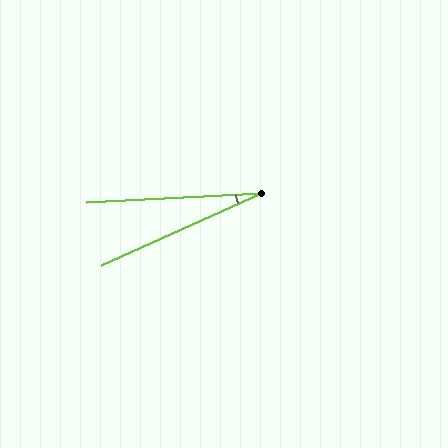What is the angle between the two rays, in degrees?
Approximately 21 degrees.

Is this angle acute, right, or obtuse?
It is acute.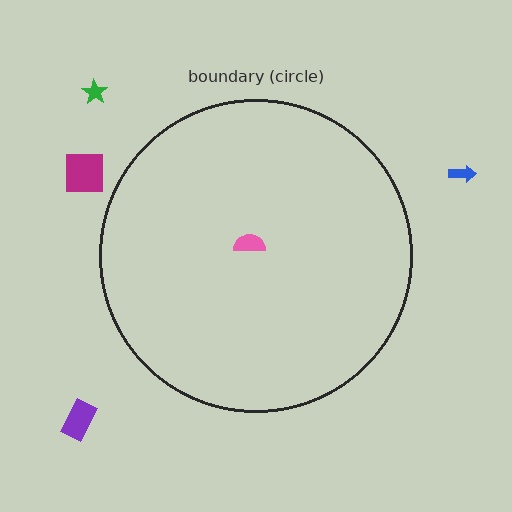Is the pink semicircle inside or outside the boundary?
Inside.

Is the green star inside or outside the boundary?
Outside.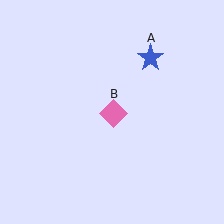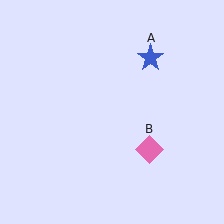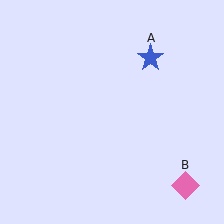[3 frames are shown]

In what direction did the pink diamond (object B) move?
The pink diamond (object B) moved down and to the right.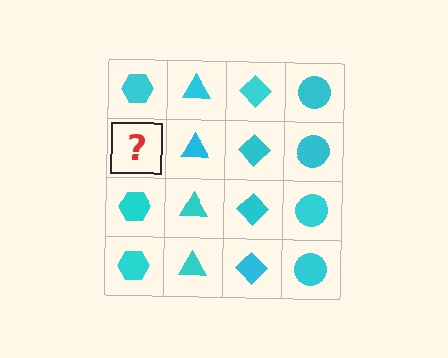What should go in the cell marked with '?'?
The missing cell should contain a cyan hexagon.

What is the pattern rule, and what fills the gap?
The rule is that each column has a consistent shape. The gap should be filled with a cyan hexagon.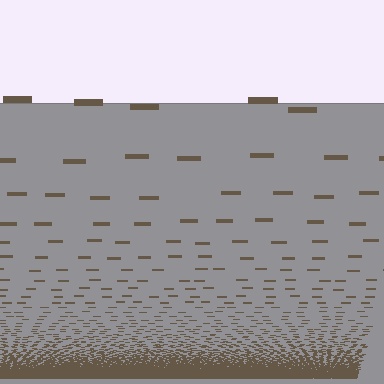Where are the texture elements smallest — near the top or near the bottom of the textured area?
Near the bottom.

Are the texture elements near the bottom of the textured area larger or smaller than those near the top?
Smaller. The gradient is inverted — elements near the bottom are smaller and denser.